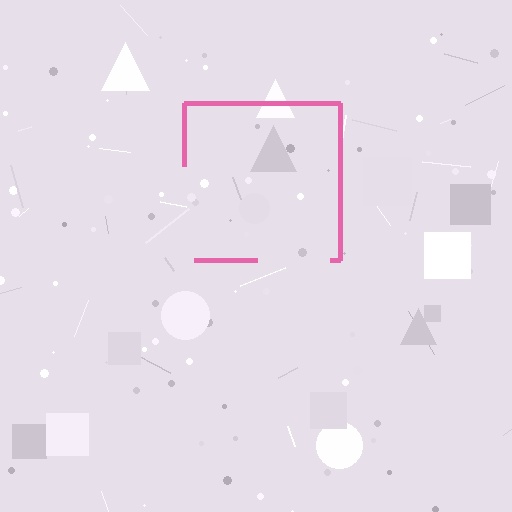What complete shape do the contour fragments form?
The contour fragments form a square.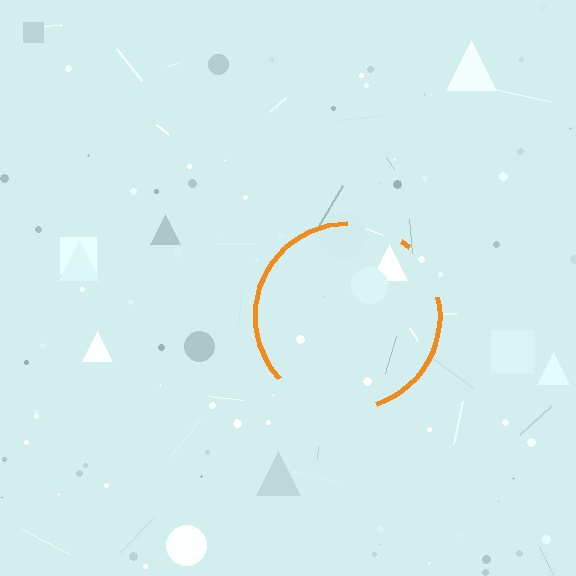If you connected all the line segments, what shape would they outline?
They would outline a circle.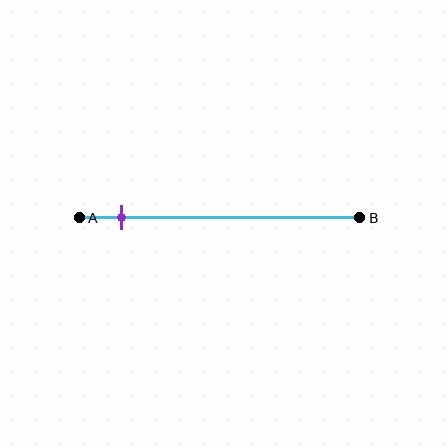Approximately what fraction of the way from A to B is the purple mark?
The purple mark is approximately 15% of the way from A to B.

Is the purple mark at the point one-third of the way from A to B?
No, the mark is at about 15% from A, not at the 33% one-third point.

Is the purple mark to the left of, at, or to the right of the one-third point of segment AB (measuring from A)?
The purple mark is to the left of the one-third point of segment AB.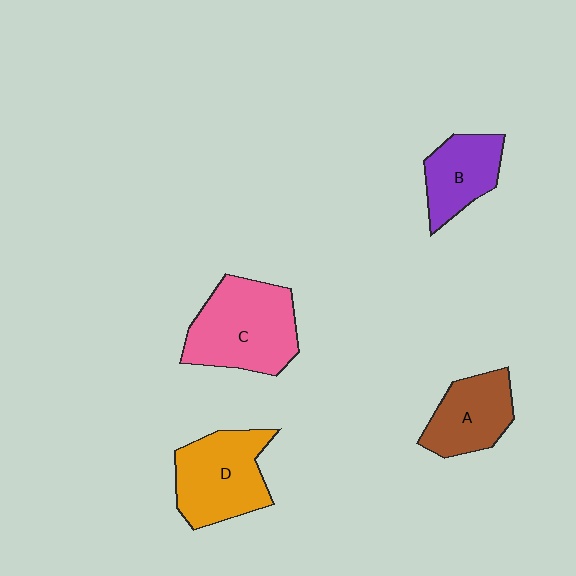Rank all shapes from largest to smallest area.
From largest to smallest: C (pink), D (orange), A (brown), B (purple).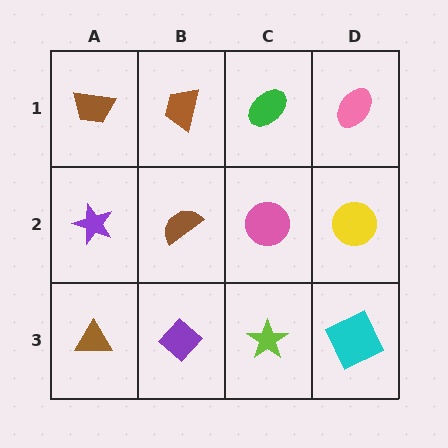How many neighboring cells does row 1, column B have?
3.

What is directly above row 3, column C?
A pink circle.